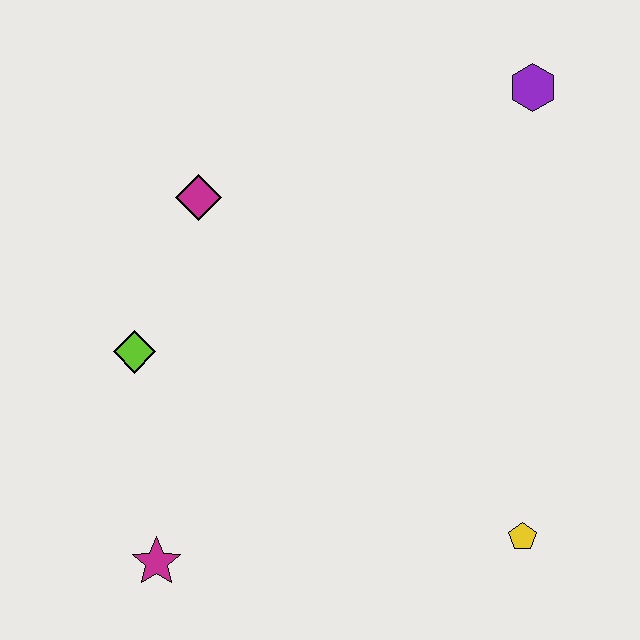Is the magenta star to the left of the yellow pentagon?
Yes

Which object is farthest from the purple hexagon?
The magenta star is farthest from the purple hexagon.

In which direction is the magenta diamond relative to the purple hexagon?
The magenta diamond is to the left of the purple hexagon.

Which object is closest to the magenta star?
The lime diamond is closest to the magenta star.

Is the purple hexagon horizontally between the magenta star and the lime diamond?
No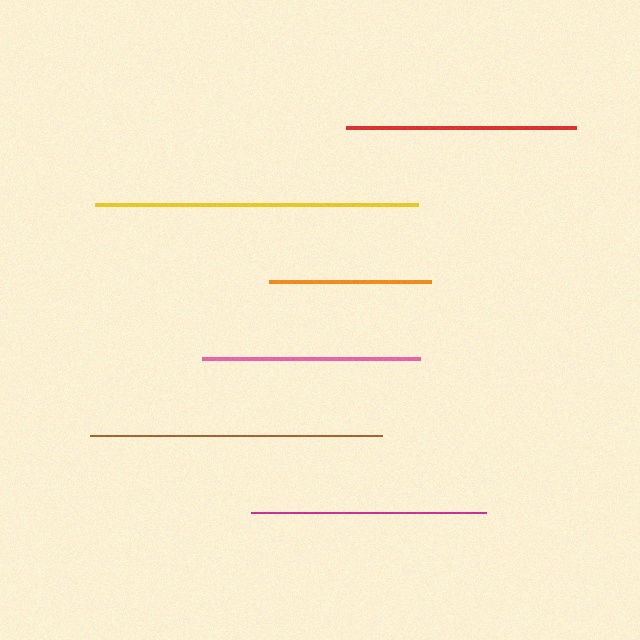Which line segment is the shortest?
The orange line is the shortest at approximately 162 pixels.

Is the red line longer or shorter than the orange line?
The red line is longer than the orange line.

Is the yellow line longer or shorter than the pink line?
The yellow line is longer than the pink line.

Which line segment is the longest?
The yellow line is the longest at approximately 323 pixels.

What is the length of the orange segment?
The orange segment is approximately 162 pixels long.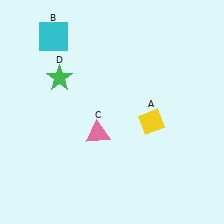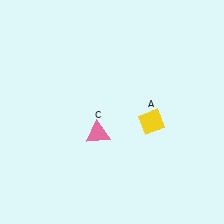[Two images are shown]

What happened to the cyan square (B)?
The cyan square (B) was removed in Image 2. It was in the top-left area of Image 1.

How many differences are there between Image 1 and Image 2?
There are 2 differences between the two images.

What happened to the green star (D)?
The green star (D) was removed in Image 2. It was in the top-left area of Image 1.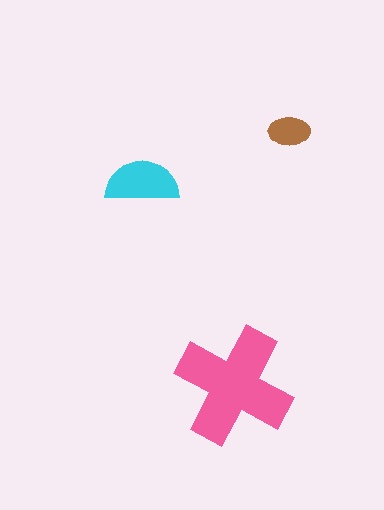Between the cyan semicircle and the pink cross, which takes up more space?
The pink cross.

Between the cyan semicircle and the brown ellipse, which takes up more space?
The cyan semicircle.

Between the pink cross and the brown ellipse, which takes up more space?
The pink cross.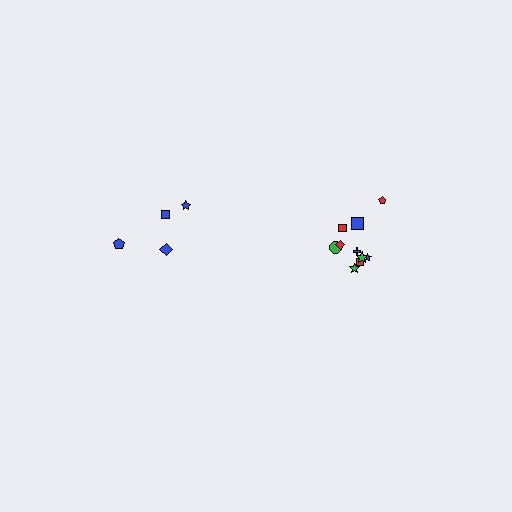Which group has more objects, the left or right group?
The right group.